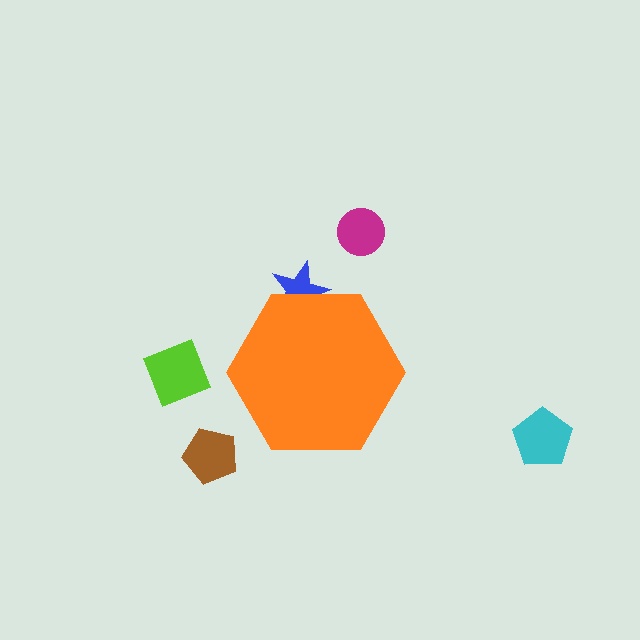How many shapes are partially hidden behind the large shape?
1 shape is partially hidden.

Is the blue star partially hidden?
Yes, the blue star is partially hidden behind the orange hexagon.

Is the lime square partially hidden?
No, the lime square is fully visible.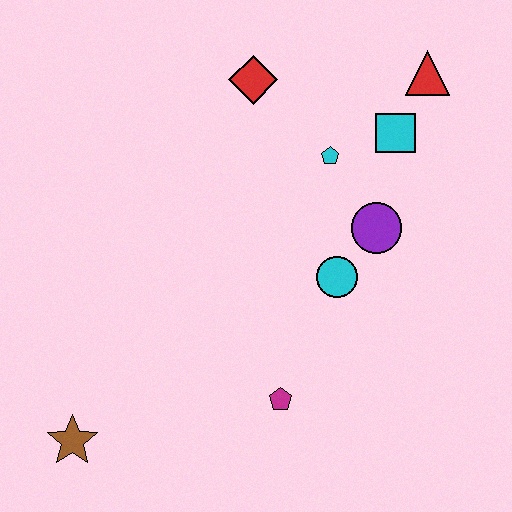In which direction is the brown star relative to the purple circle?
The brown star is to the left of the purple circle.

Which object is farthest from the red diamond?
The brown star is farthest from the red diamond.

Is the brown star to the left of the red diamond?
Yes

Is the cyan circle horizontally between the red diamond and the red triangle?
Yes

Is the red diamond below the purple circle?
No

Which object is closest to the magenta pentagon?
The cyan circle is closest to the magenta pentagon.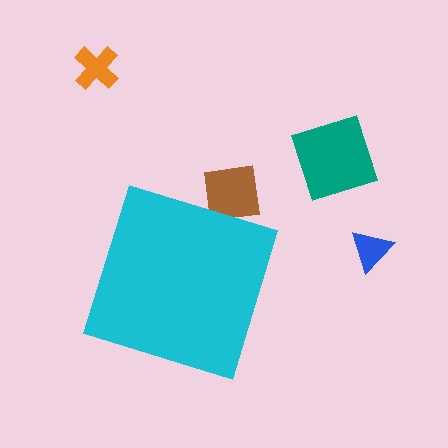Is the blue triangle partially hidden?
No, the blue triangle is fully visible.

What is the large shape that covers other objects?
A cyan diamond.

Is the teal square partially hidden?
No, the teal square is fully visible.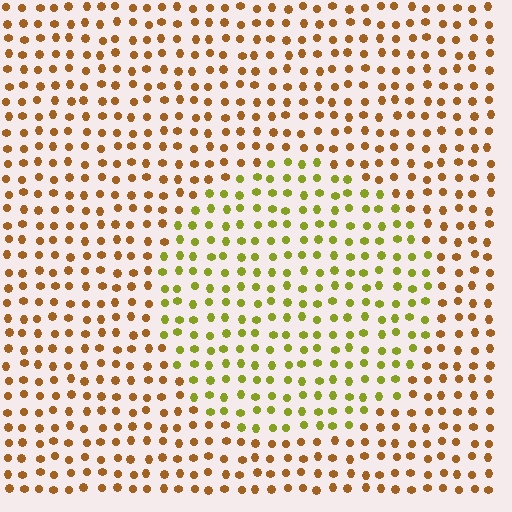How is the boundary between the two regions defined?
The boundary is defined purely by a slight shift in hue (about 43 degrees). Spacing, size, and orientation are identical on both sides.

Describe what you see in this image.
The image is filled with small brown elements in a uniform arrangement. A circle-shaped region is visible where the elements are tinted to a slightly different hue, forming a subtle color boundary.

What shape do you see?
I see a circle.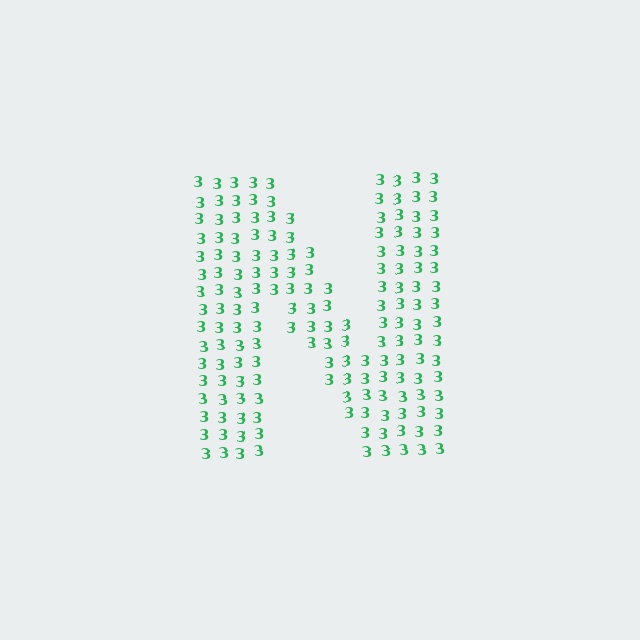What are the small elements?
The small elements are digit 3's.